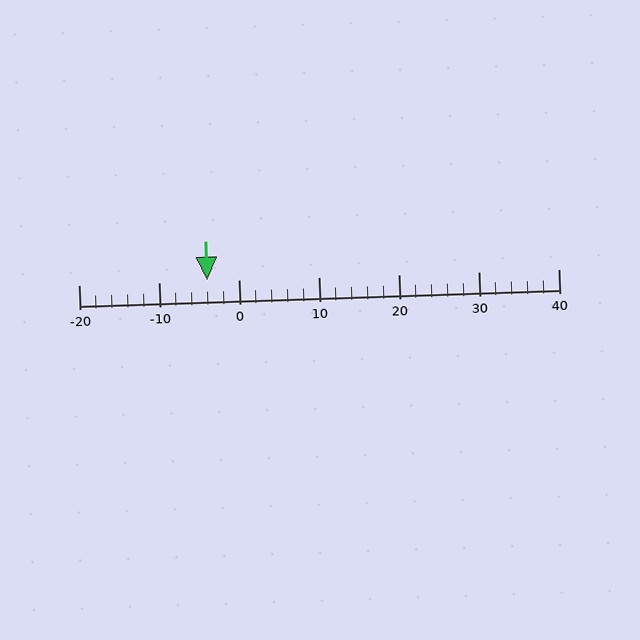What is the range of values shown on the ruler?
The ruler shows values from -20 to 40.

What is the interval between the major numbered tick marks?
The major tick marks are spaced 10 units apart.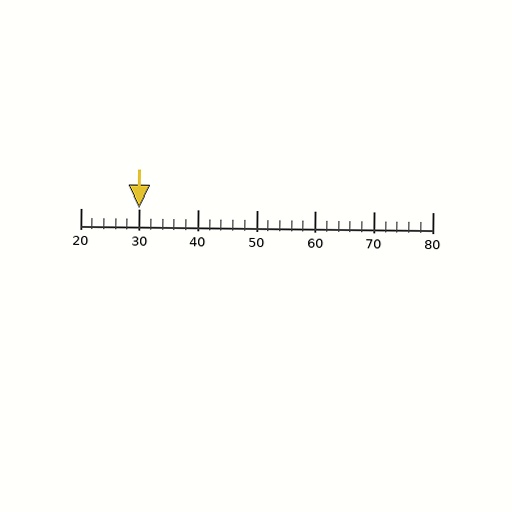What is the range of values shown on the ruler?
The ruler shows values from 20 to 80.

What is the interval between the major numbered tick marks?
The major tick marks are spaced 10 units apart.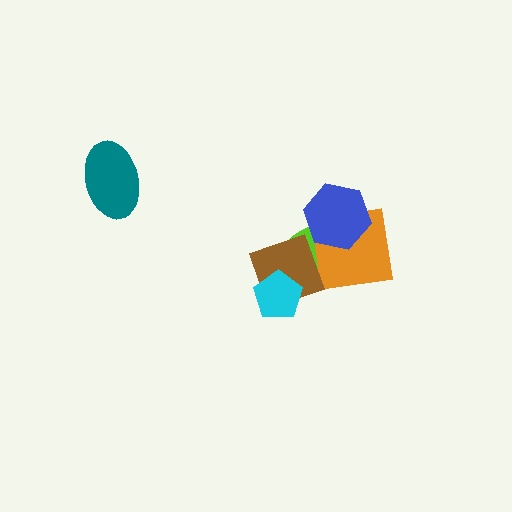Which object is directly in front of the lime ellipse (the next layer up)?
The orange square is directly in front of the lime ellipse.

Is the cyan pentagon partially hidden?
No, no other shape covers it.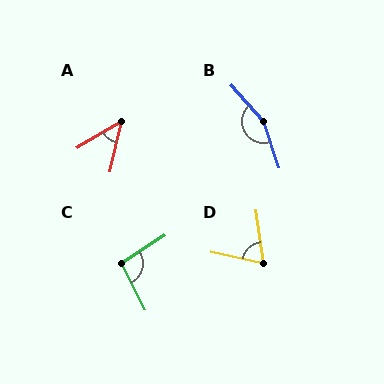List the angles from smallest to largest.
A (47°), D (70°), C (96°), B (156°).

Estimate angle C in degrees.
Approximately 96 degrees.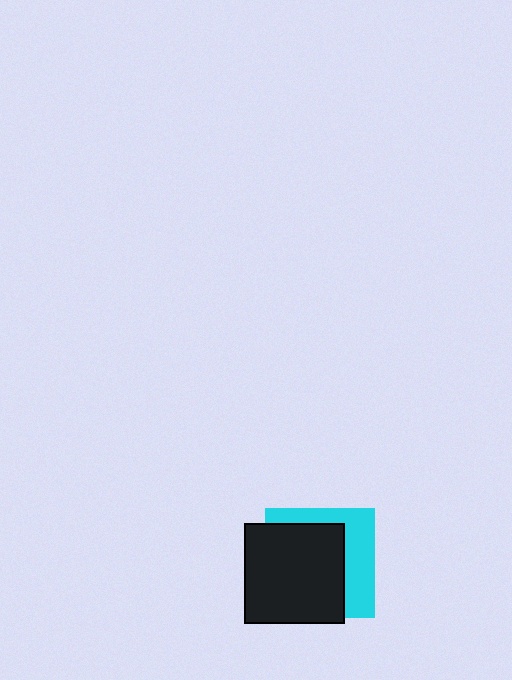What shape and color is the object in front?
The object in front is a black square.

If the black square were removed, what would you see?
You would see the complete cyan square.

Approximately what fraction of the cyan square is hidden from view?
Roughly 62% of the cyan square is hidden behind the black square.